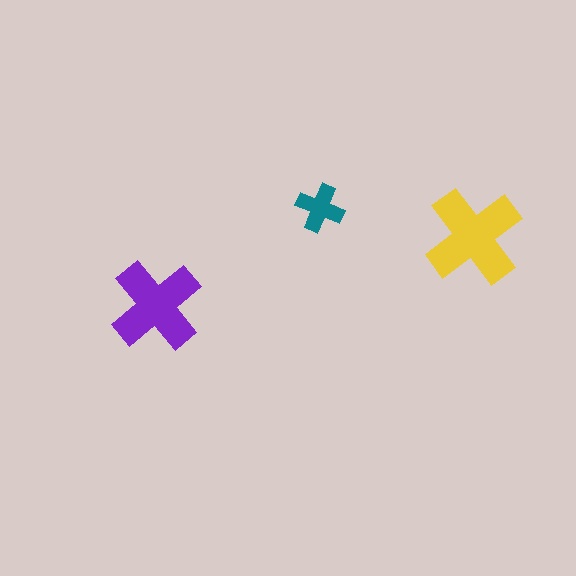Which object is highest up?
The teal cross is topmost.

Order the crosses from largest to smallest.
the yellow one, the purple one, the teal one.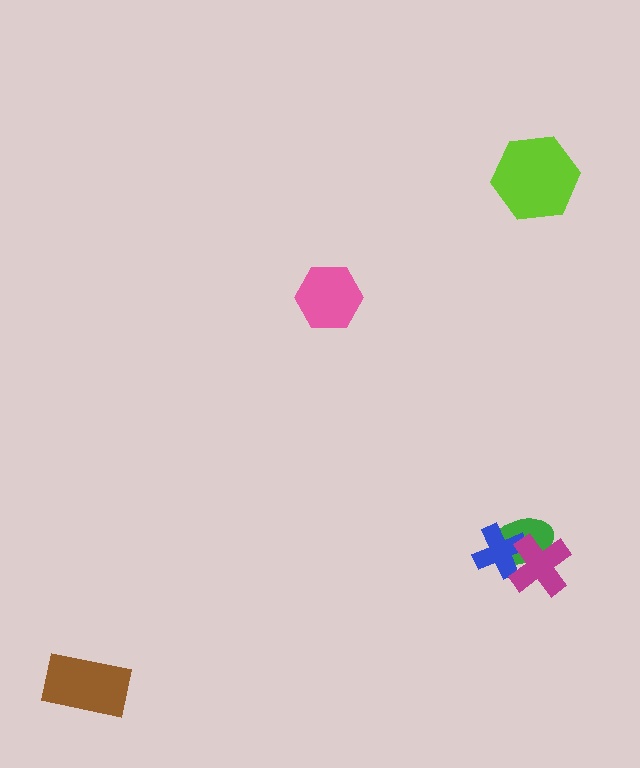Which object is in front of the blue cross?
The magenta cross is in front of the blue cross.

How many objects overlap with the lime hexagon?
0 objects overlap with the lime hexagon.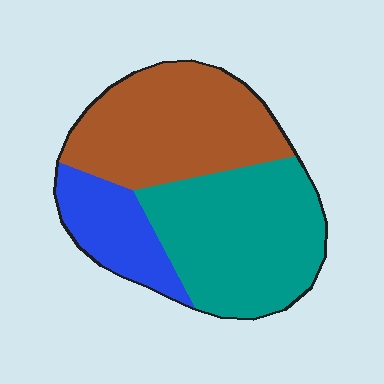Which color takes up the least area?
Blue, at roughly 20%.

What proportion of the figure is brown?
Brown takes up about two fifths (2/5) of the figure.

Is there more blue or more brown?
Brown.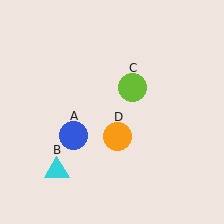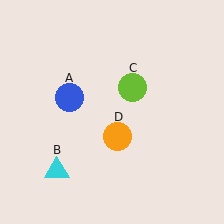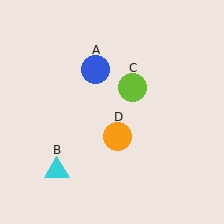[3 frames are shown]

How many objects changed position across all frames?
1 object changed position: blue circle (object A).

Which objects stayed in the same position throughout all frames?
Cyan triangle (object B) and lime circle (object C) and orange circle (object D) remained stationary.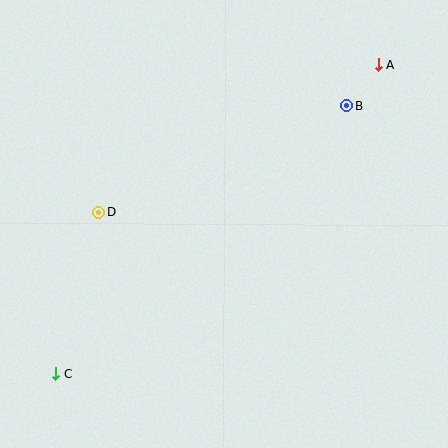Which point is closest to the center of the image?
Point D at (99, 212) is closest to the center.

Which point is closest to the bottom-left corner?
Point C is closest to the bottom-left corner.